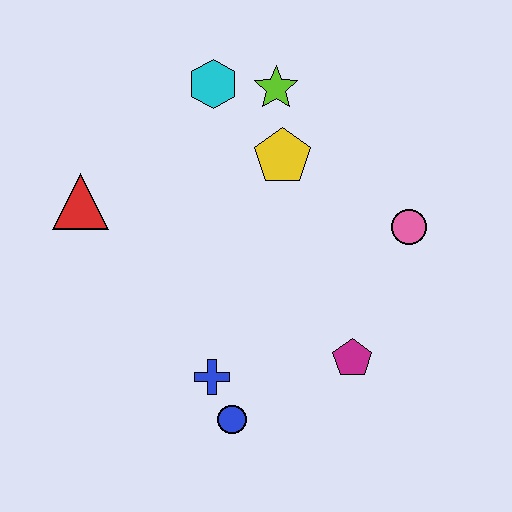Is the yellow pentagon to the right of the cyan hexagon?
Yes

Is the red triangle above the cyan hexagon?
No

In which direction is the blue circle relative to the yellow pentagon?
The blue circle is below the yellow pentagon.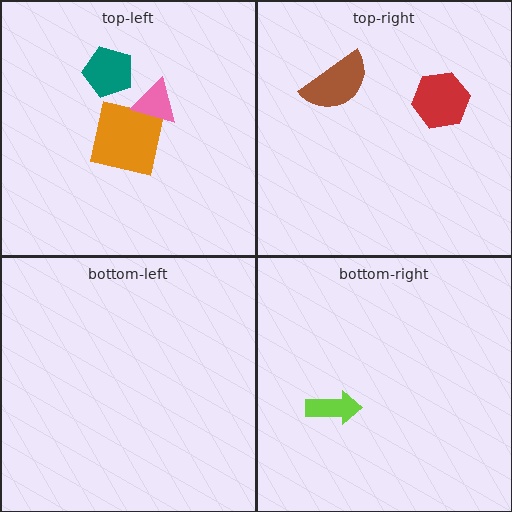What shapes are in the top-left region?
The teal pentagon, the orange square, the pink triangle.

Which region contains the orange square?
The top-left region.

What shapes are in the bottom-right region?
The lime arrow.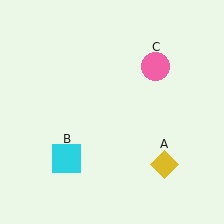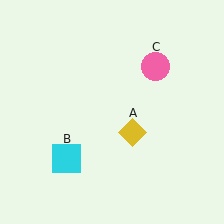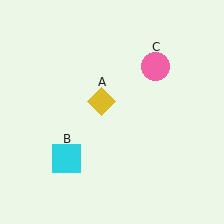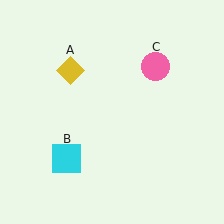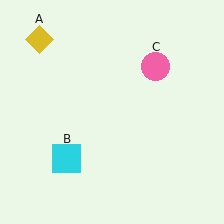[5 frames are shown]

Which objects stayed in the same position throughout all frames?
Cyan square (object B) and pink circle (object C) remained stationary.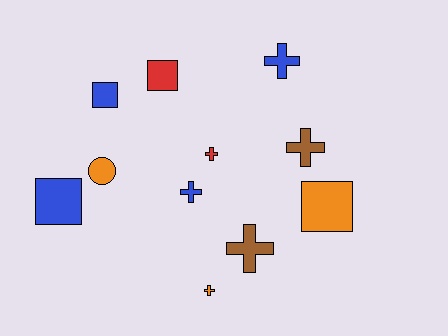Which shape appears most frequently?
Cross, with 6 objects.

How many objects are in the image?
There are 11 objects.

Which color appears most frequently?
Blue, with 4 objects.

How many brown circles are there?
There are no brown circles.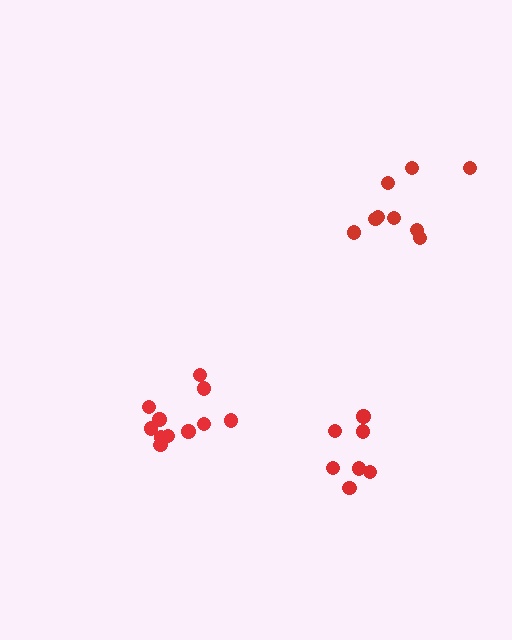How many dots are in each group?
Group 1: 11 dots, Group 2: 9 dots, Group 3: 7 dots (27 total).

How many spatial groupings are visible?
There are 3 spatial groupings.